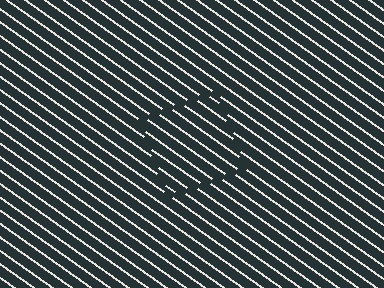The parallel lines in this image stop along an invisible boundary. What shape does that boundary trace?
An illusory square. The interior of the shape contains the same grating, shifted by half a period — the contour is defined by the phase discontinuity where line-ends from the inner and outer gratings abut.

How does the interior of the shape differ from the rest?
The interior of the shape contains the same grating, shifted by half a period — the contour is defined by the phase discontinuity where line-ends from the inner and outer gratings abut.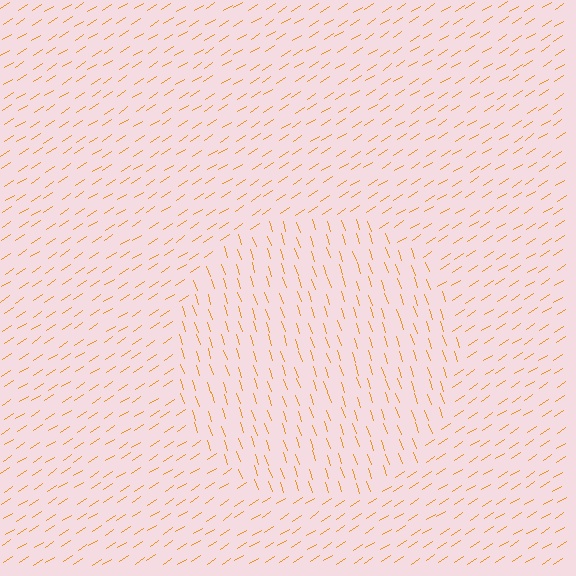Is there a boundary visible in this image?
Yes, there is a texture boundary formed by a change in line orientation.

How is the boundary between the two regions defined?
The boundary is defined purely by a change in line orientation (approximately 75 degrees difference). All lines are the same color and thickness.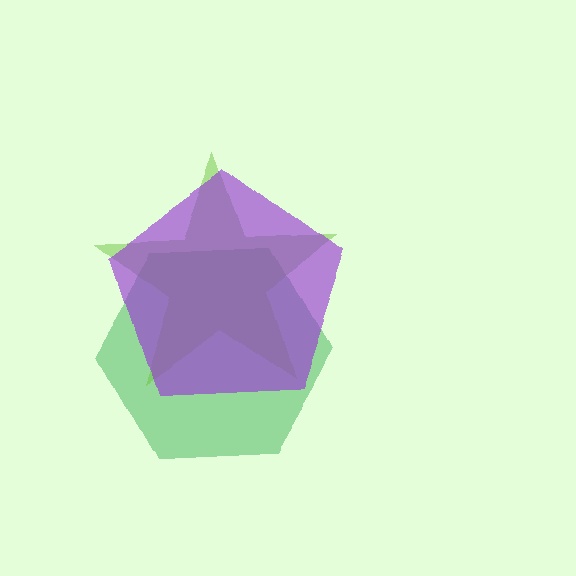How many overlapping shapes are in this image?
There are 3 overlapping shapes in the image.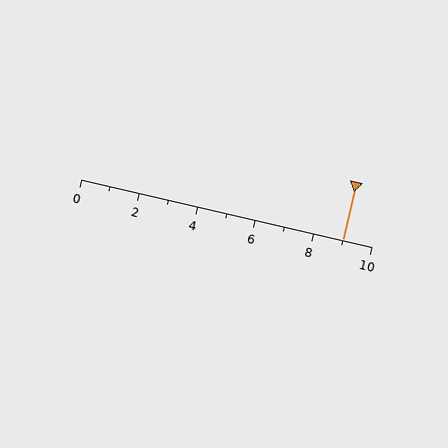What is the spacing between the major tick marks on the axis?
The major ticks are spaced 2 apart.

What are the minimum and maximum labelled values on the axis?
The axis runs from 0 to 10.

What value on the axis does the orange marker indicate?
The marker indicates approximately 9.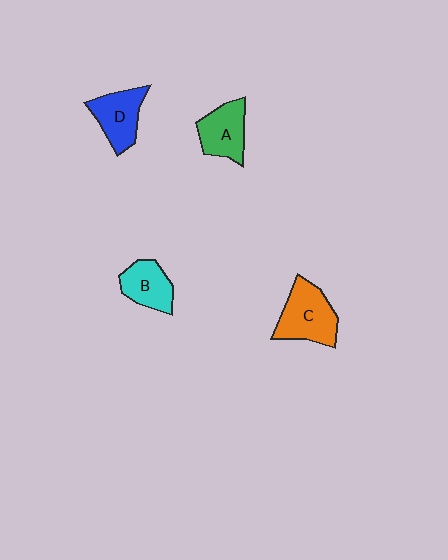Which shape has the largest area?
Shape C (orange).